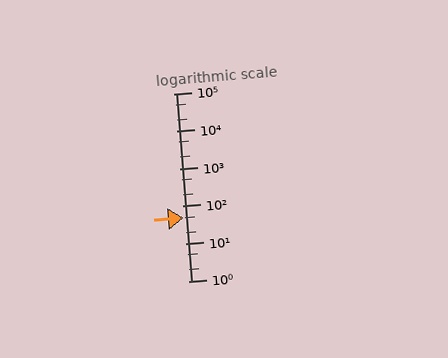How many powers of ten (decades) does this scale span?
The scale spans 5 decades, from 1 to 100000.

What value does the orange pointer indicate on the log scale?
The pointer indicates approximately 50.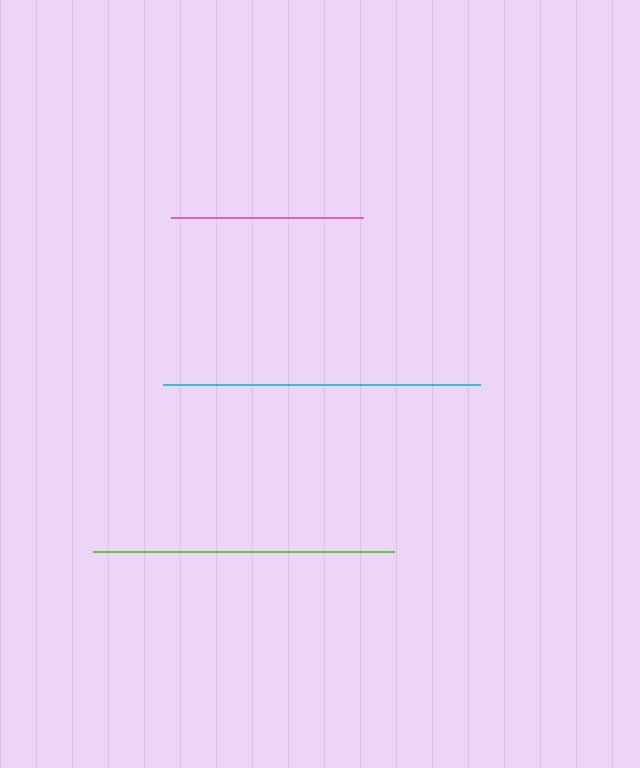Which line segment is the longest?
The cyan line is the longest at approximately 316 pixels.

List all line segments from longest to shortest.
From longest to shortest: cyan, lime, pink.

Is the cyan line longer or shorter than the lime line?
The cyan line is longer than the lime line.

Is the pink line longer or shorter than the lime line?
The lime line is longer than the pink line.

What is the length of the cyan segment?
The cyan segment is approximately 316 pixels long.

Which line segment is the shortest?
The pink line is the shortest at approximately 192 pixels.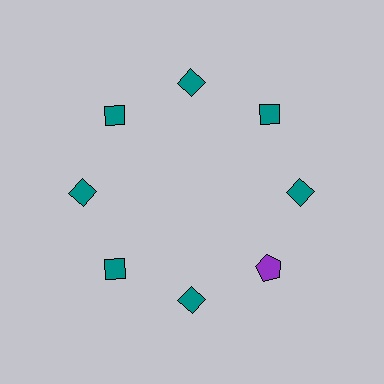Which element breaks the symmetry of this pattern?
The purple pentagon at roughly the 4 o'clock position breaks the symmetry. All other shapes are teal diamonds.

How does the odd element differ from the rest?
It differs in both color (purple instead of teal) and shape (pentagon instead of diamond).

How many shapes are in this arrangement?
There are 8 shapes arranged in a ring pattern.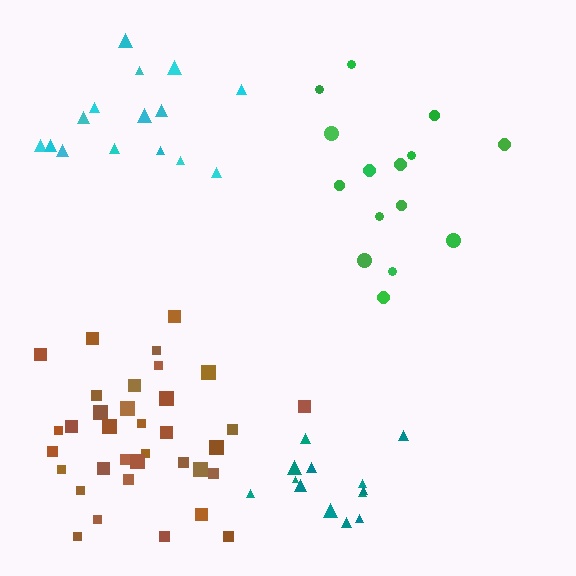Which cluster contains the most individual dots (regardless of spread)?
Brown (35).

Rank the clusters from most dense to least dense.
brown, teal, cyan, green.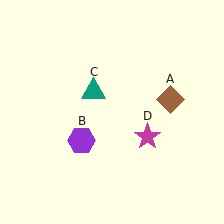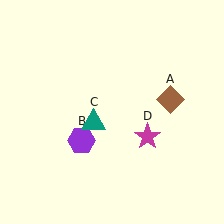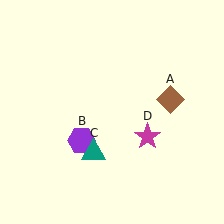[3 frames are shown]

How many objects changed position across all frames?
1 object changed position: teal triangle (object C).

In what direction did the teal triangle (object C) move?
The teal triangle (object C) moved down.